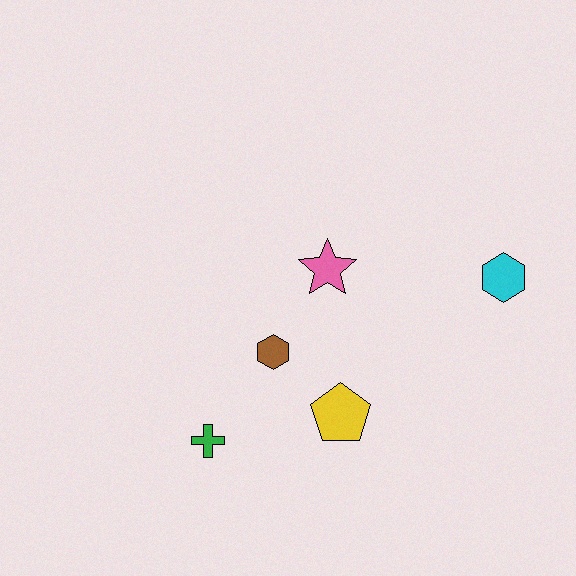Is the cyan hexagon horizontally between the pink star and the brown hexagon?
No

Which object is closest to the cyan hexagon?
The pink star is closest to the cyan hexagon.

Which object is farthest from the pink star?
The green cross is farthest from the pink star.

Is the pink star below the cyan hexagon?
No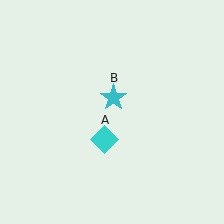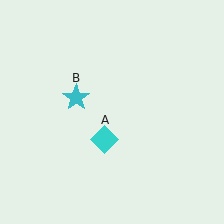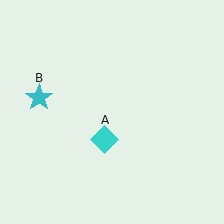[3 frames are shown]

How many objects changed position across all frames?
1 object changed position: cyan star (object B).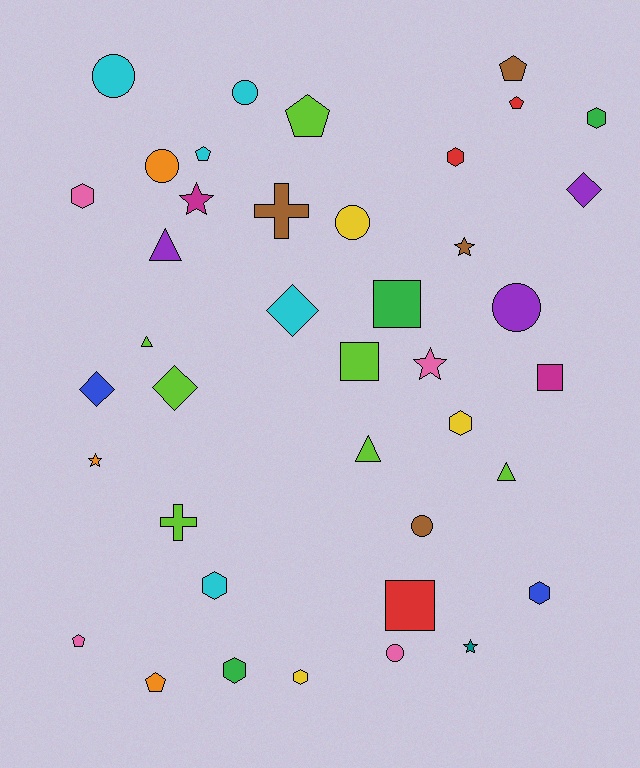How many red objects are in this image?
There are 3 red objects.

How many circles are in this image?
There are 7 circles.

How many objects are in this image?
There are 40 objects.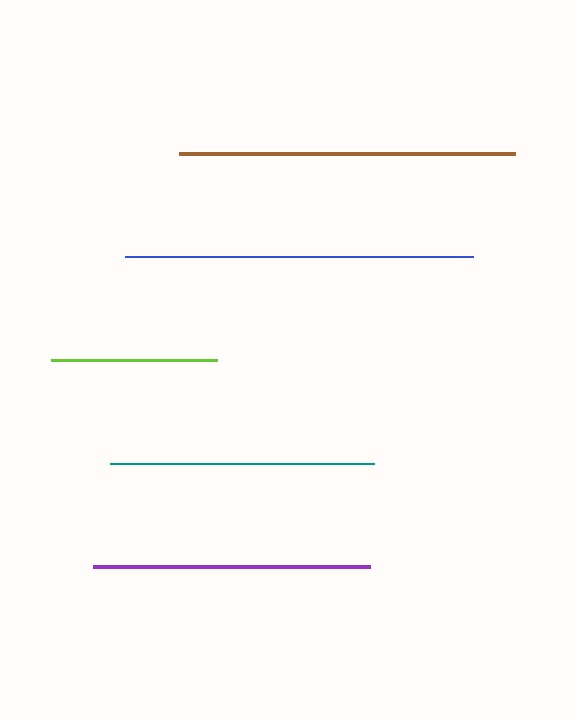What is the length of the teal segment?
The teal segment is approximately 263 pixels long.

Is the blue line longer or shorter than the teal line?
The blue line is longer than the teal line.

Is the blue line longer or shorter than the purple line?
The blue line is longer than the purple line.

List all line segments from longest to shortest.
From longest to shortest: blue, brown, purple, teal, lime.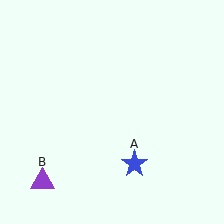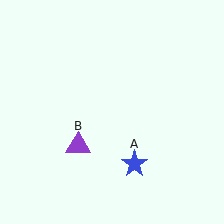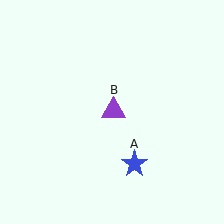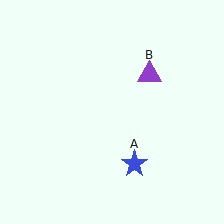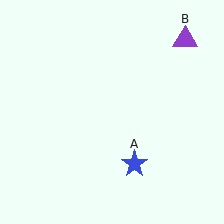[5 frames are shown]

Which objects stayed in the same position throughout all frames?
Blue star (object A) remained stationary.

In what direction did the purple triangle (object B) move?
The purple triangle (object B) moved up and to the right.